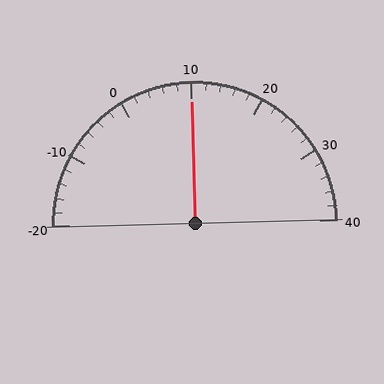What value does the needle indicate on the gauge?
The needle indicates approximately 10.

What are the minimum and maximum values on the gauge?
The gauge ranges from -20 to 40.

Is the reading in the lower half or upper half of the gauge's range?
The reading is in the upper half of the range (-20 to 40).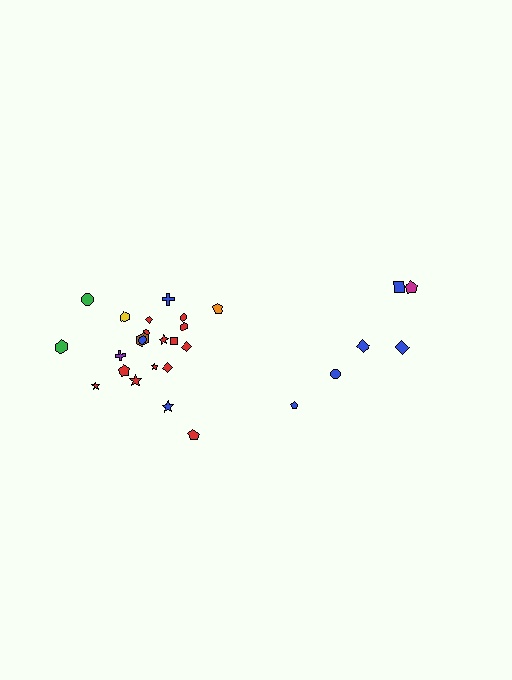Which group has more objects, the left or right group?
The left group.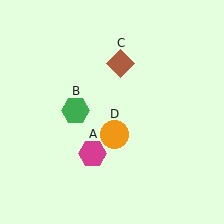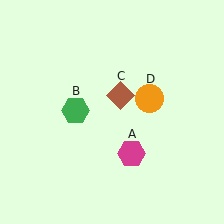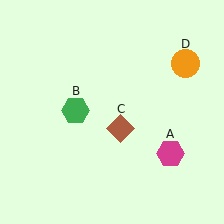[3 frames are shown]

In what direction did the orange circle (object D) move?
The orange circle (object D) moved up and to the right.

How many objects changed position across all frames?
3 objects changed position: magenta hexagon (object A), brown diamond (object C), orange circle (object D).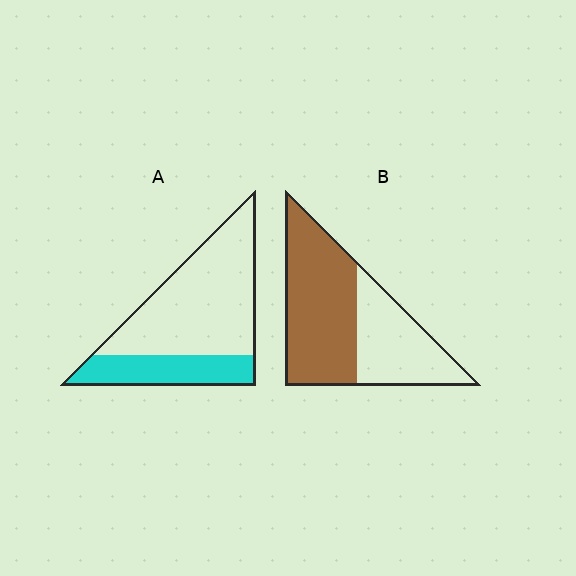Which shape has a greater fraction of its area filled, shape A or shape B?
Shape B.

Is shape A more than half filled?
No.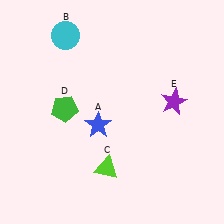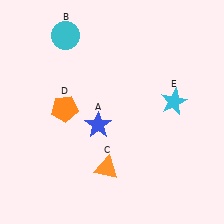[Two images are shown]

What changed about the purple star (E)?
In Image 1, E is purple. In Image 2, it changed to cyan.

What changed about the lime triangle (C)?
In Image 1, C is lime. In Image 2, it changed to orange.